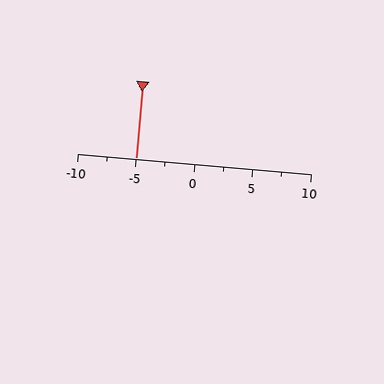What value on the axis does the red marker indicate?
The marker indicates approximately -5.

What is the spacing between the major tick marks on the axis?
The major ticks are spaced 5 apart.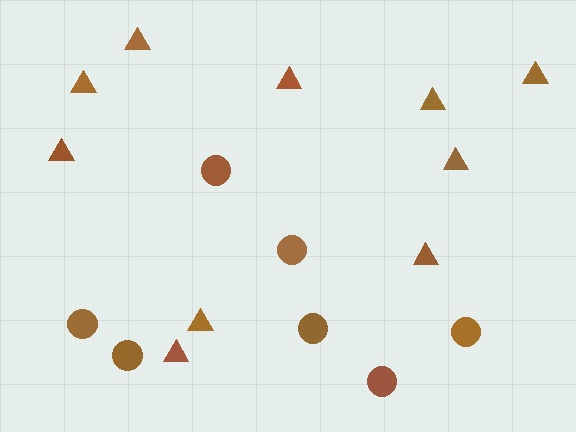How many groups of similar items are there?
There are 2 groups: one group of triangles (10) and one group of circles (7).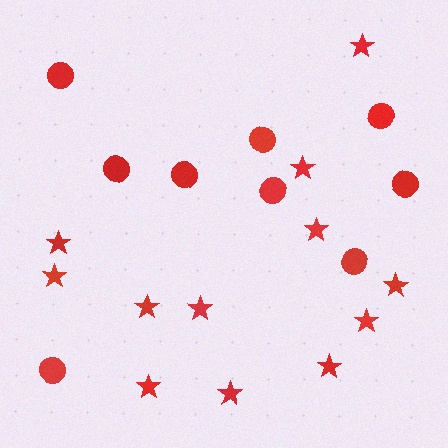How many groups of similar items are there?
There are 2 groups: one group of stars (12) and one group of circles (9).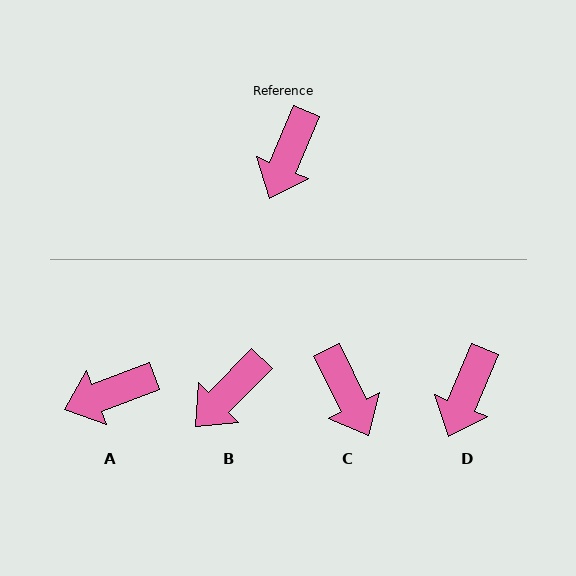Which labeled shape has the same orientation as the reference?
D.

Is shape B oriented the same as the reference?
No, it is off by about 22 degrees.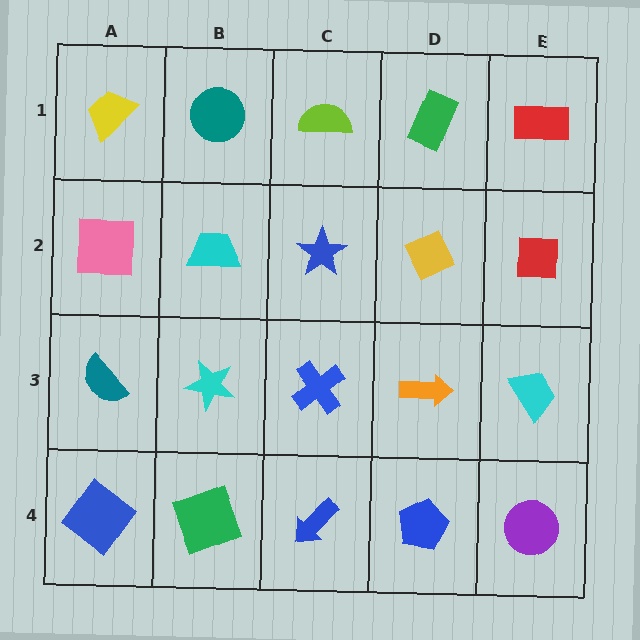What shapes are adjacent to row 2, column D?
A green rectangle (row 1, column D), an orange arrow (row 3, column D), a blue star (row 2, column C), a red square (row 2, column E).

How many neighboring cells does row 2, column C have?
4.